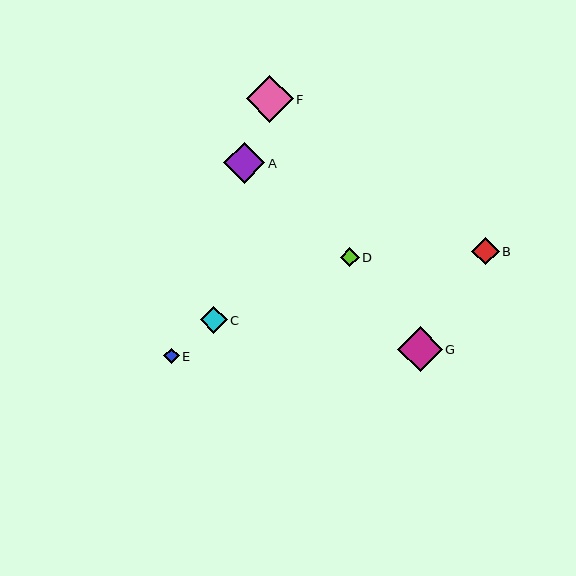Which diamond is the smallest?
Diamond E is the smallest with a size of approximately 16 pixels.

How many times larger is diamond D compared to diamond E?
Diamond D is approximately 1.2 times the size of diamond E.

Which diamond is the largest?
Diamond F is the largest with a size of approximately 47 pixels.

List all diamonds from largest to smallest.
From largest to smallest: F, G, A, B, C, D, E.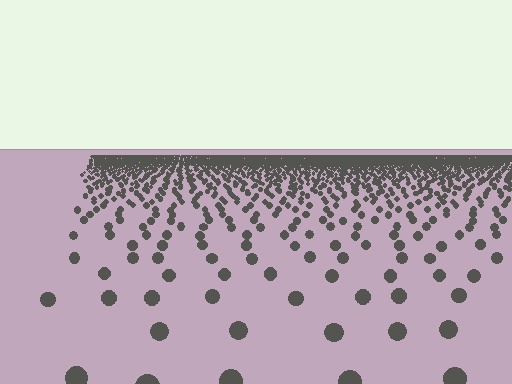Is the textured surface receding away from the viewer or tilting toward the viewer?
The surface is receding away from the viewer. Texture elements get smaller and denser toward the top.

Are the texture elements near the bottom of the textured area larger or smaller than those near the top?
Larger. Near the bottom, elements are closer to the viewer and appear at a bigger on-screen size.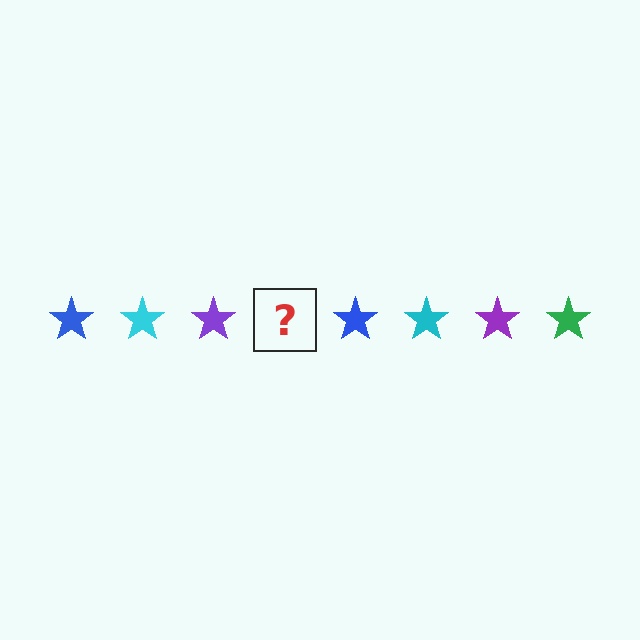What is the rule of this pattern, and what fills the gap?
The rule is that the pattern cycles through blue, cyan, purple, green stars. The gap should be filled with a green star.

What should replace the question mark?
The question mark should be replaced with a green star.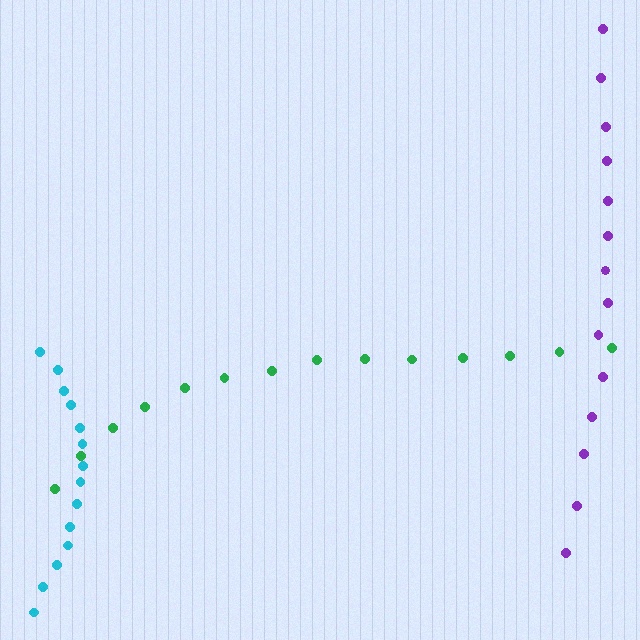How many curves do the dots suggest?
There are 3 distinct paths.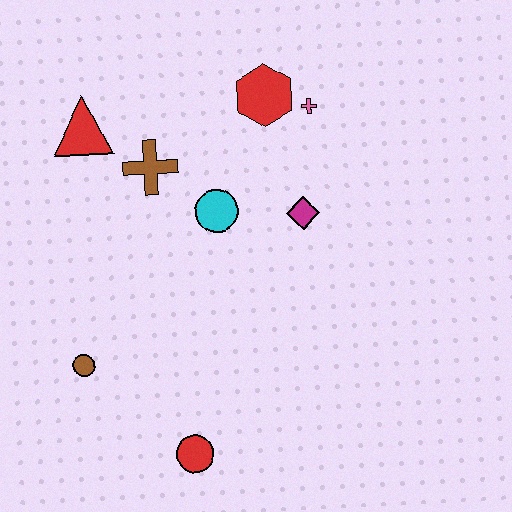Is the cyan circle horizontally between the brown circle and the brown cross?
No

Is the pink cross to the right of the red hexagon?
Yes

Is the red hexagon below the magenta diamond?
No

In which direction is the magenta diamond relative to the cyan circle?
The magenta diamond is to the right of the cyan circle.